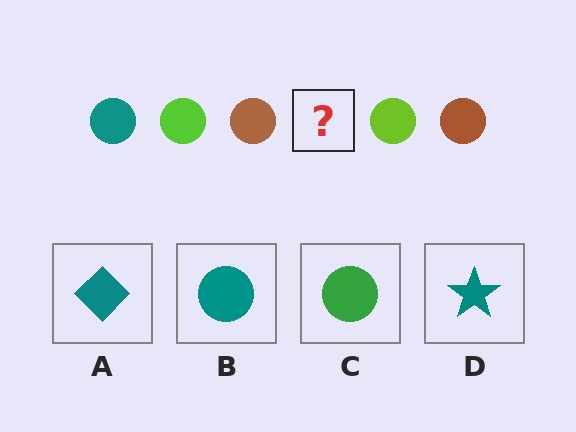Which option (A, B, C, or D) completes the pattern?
B.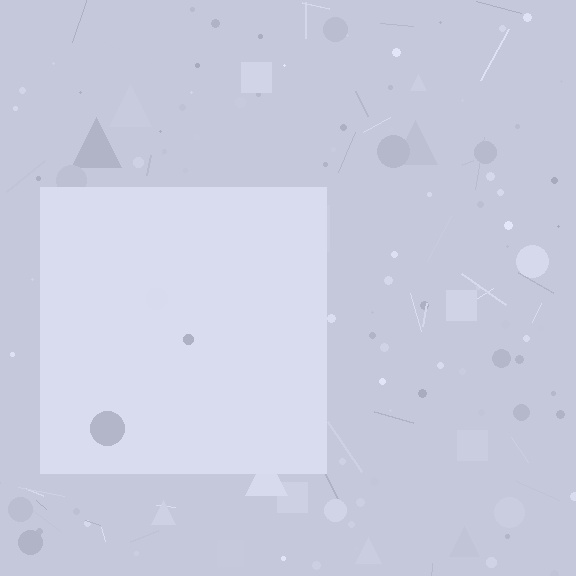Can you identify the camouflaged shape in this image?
The camouflaged shape is a square.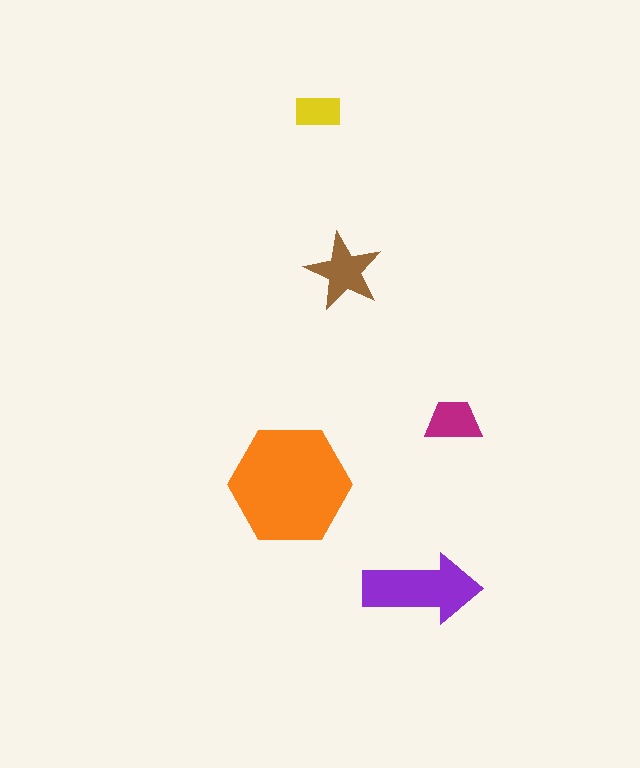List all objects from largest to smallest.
The orange hexagon, the purple arrow, the brown star, the magenta trapezoid, the yellow rectangle.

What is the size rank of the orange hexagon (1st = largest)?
1st.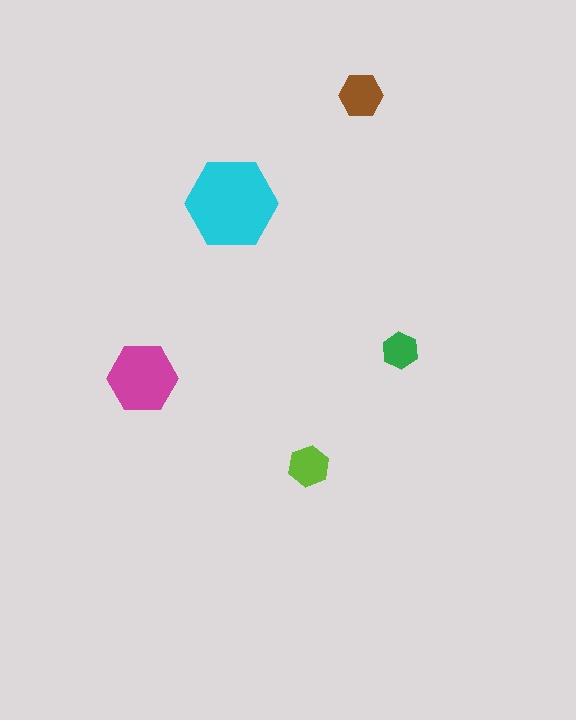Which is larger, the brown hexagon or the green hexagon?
The brown one.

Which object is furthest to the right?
The green hexagon is rightmost.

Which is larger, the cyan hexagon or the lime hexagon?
The cyan one.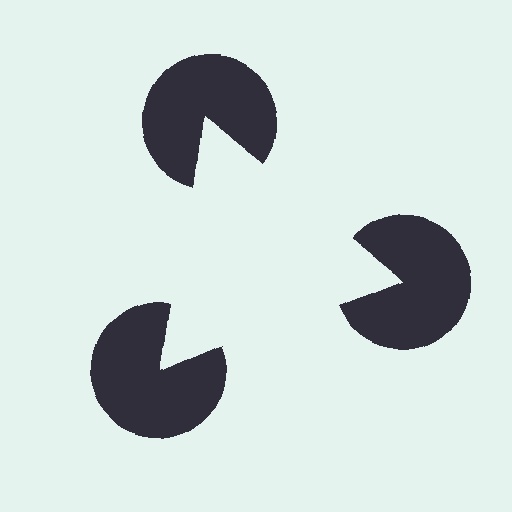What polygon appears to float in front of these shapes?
An illusory triangle — its edges are inferred from the aligned wedge cuts in the pac-man discs, not physically drawn.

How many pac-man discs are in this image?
There are 3 — one at each vertex of the illusory triangle.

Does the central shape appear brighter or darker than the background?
It typically appears slightly brighter than the background, even though no actual brightness change is drawn.